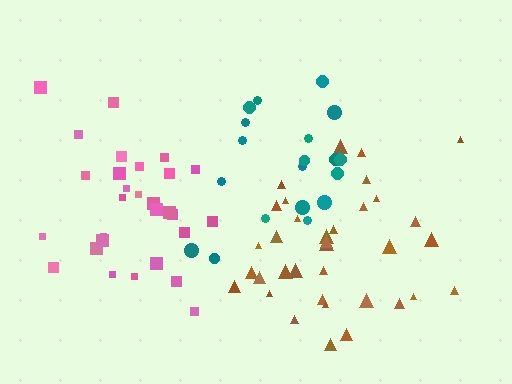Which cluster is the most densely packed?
Pink.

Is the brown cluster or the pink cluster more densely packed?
Pink.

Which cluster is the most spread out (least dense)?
Teal.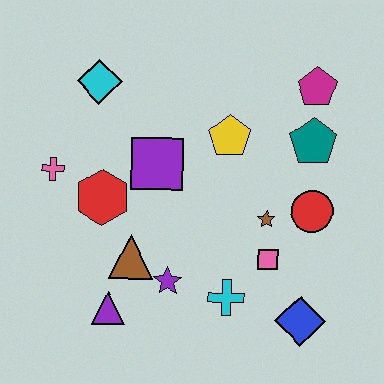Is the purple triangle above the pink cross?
No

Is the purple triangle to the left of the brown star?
Yes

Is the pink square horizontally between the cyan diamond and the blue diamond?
Yes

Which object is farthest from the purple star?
The magenta pentagon is farthest from the purple star.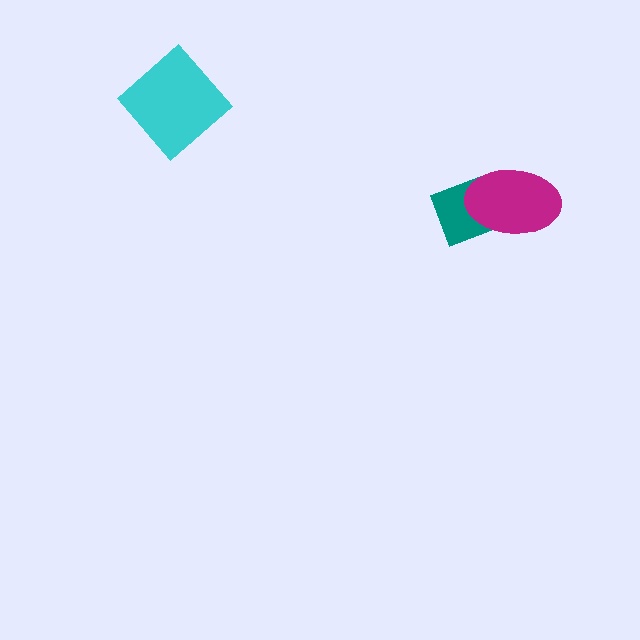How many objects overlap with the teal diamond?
1 object overlaps with the teal diamond.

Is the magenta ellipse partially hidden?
No, no other shape covers it.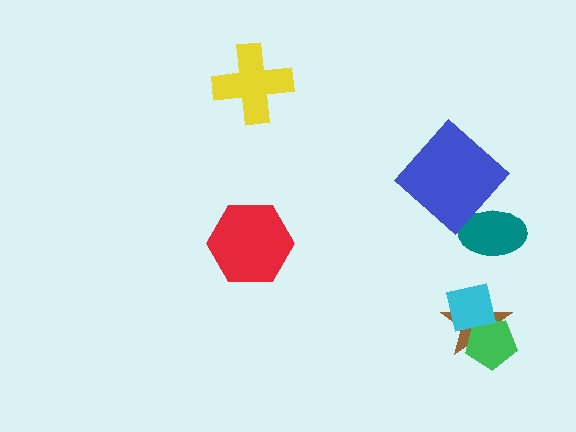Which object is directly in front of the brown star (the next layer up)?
The green pentagon is directly in front of the brown star.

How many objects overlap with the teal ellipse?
0 objects overlap with the teal ellipse.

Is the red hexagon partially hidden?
No, no other shape covers it.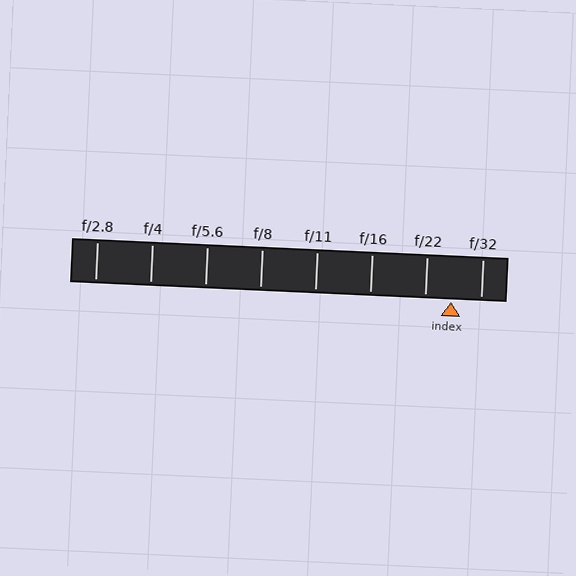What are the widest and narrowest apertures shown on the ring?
The widest aperture shown is f/2.8 and the narrowest is f/32.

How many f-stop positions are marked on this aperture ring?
There are 8 f-stop positions marked.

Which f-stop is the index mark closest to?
The index mark is closest to f/22.